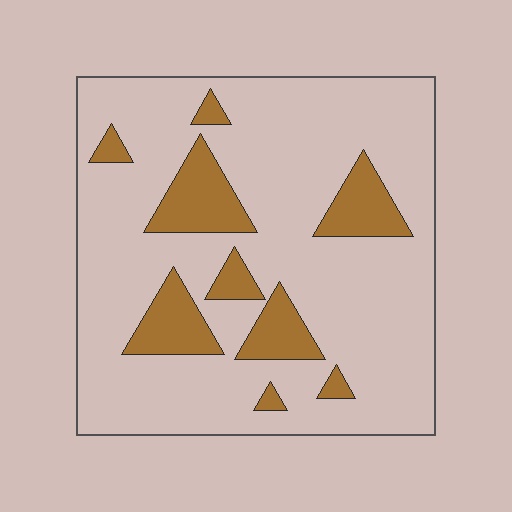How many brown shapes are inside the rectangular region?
9.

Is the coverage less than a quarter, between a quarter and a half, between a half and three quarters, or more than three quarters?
Less than a quarter.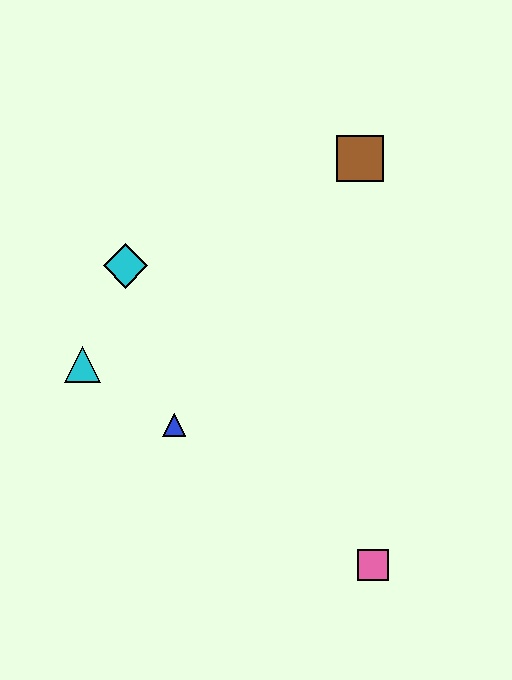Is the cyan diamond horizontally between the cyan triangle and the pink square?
Yes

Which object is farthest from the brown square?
The pink square is farthest from the brown square.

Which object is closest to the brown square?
The cyan diamond is closest to the brown square.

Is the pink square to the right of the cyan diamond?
Yes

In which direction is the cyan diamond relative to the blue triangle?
The cyan diamond is above the blue triangle.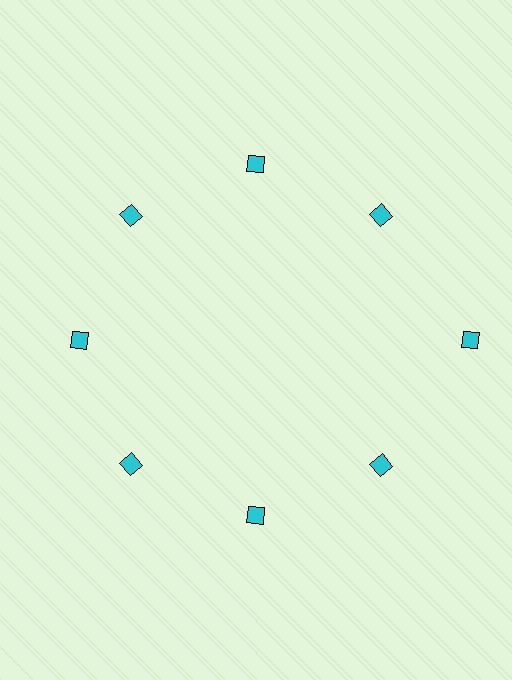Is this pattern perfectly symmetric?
No. The 8 cyan diamonds are arranged in a ring, but one element near the 3 o'clock position is pushed outward from the center, breaking the 8-fold rotational symmetry.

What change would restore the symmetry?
The symmetry would be restored by moving it inward, back onto the ring so that all 8 diamonds sit at equal angles and equal distance from the center.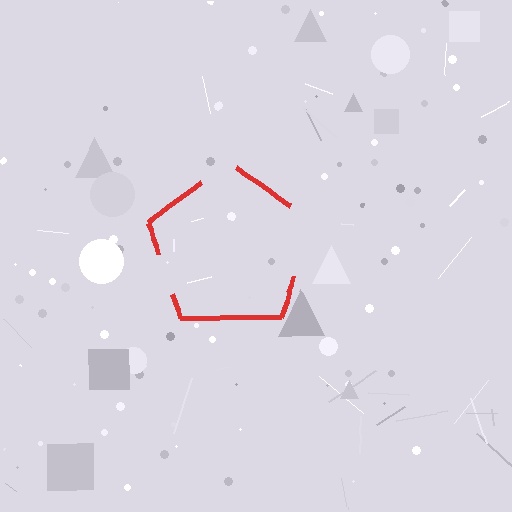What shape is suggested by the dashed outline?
The dashed outline suggests a pentagon.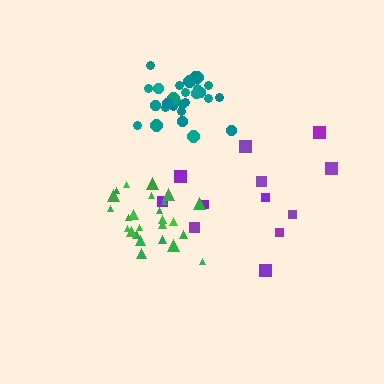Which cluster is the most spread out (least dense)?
Purple.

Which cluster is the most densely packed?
Teal.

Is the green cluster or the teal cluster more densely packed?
Teal.